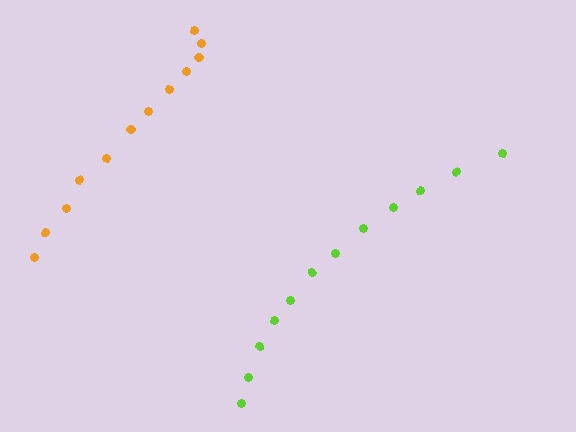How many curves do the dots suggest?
There are 2 distinct paths.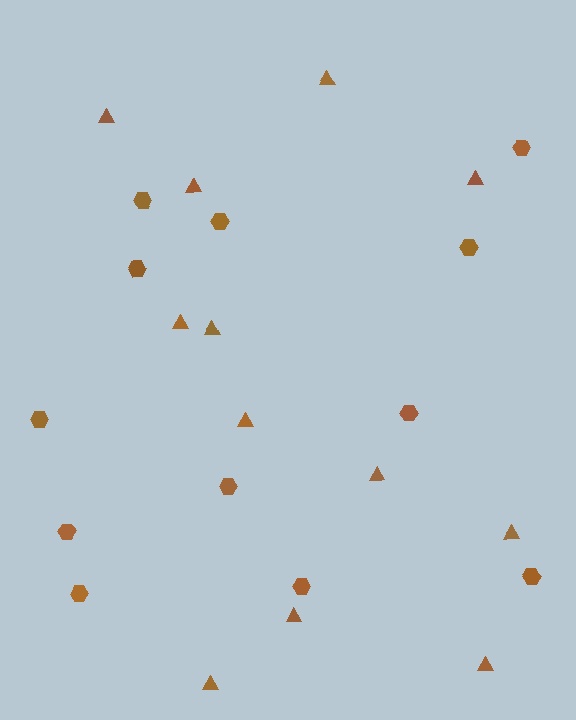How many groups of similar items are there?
There are 2 groups: one group of triangles (12) and one group of hexagons (12).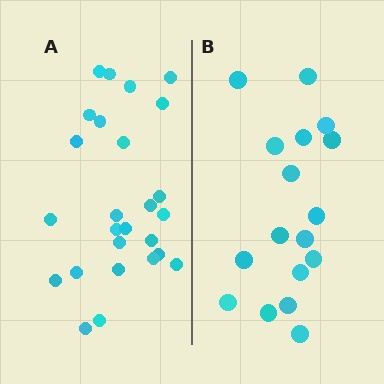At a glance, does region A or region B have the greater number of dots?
Region A (the left region) has more dots.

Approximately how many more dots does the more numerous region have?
Region A has roughly 8 or so more dots than region B.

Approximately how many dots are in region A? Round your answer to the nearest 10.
About 30 dots. (The exact count is 26, which rounds to 30.)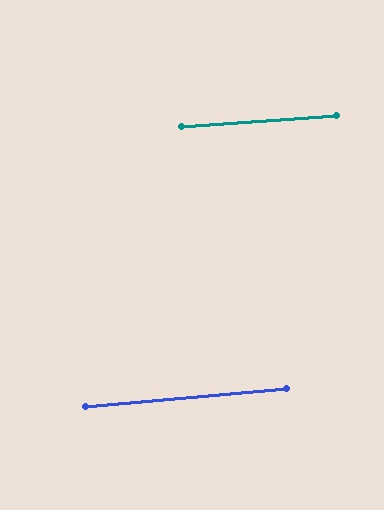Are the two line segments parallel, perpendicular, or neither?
Parallel — their directions differ by only 0.6°.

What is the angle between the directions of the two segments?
Approximately 1 degree.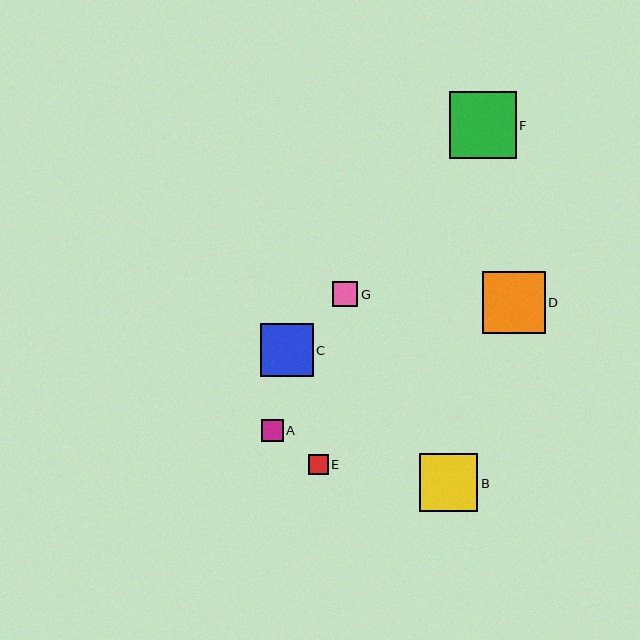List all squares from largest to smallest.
From largest to smallest: F, D, B, C, G, A, E.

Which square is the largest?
Square F is the largest with a size of approximately 66 pixels.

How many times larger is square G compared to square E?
Square G is approximately 1.3 times the size of square E.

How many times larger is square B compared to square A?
Square B is approximately 2.7 times the size of square A.